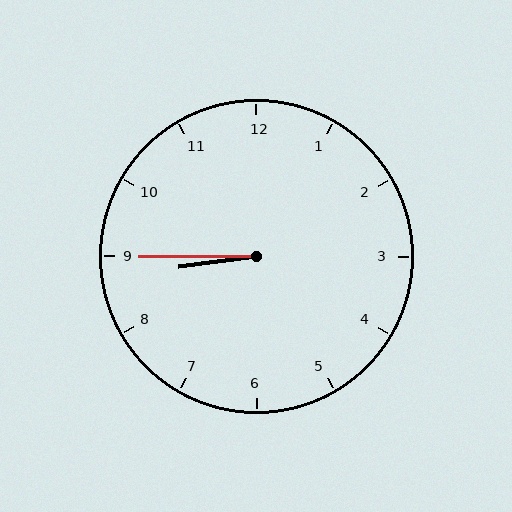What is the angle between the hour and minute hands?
Approximately 8 degrees.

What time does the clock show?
8:45.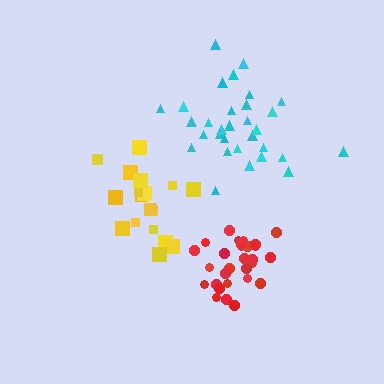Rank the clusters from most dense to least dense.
red, cyan, yellow.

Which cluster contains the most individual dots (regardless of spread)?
Cyan (31).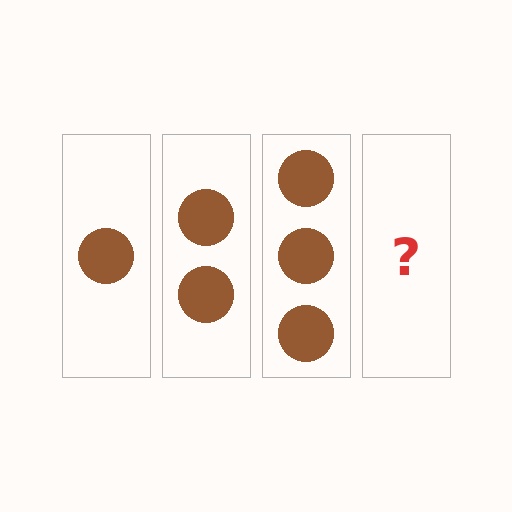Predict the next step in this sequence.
The next step is 4 circles.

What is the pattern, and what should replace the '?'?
The pattern is that each step adds one more circle. The '?' should be 4 circles.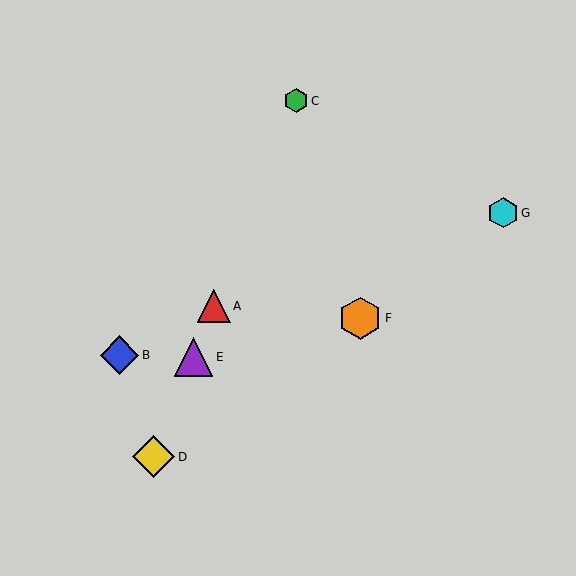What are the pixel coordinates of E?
Object E is at (193, 357).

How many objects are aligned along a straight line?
4 objects (A, C, D, E) are aligned along a straight line.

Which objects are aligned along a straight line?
Objects A, C, D, E are aligned along a straight line.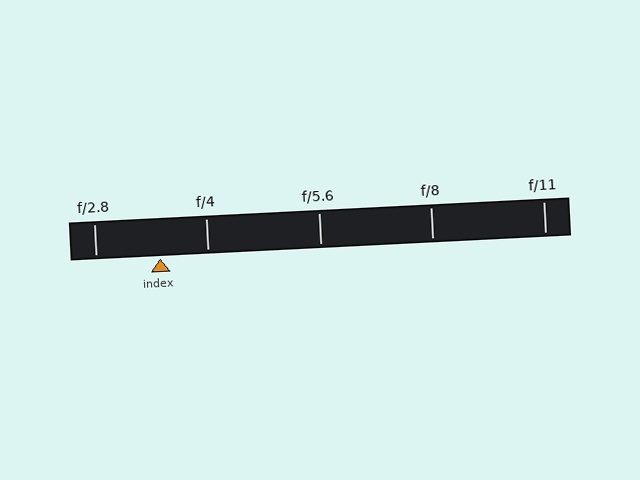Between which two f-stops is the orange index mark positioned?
The index mark is between f/2.8 and f/4.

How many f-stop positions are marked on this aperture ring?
There are 5 f-stop positions marked.